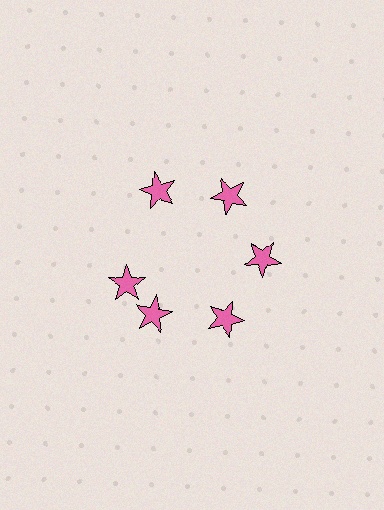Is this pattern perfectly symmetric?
No. The 6 pink stars are arranged in a ring, but one element near the 9 o'clock position is rotated out of alignment along the ring, breaking the 6-fold rotational symmetry.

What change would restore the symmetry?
The symmetry would be restored by rotating it back into even spacing with its neighbors so that all 6 stars sit at equal angles and equal distance from the center.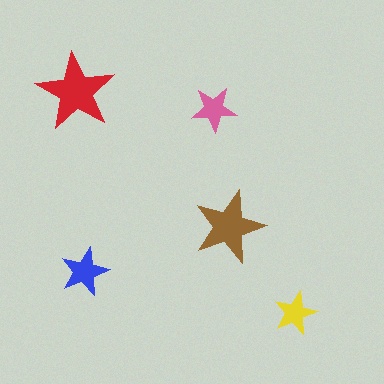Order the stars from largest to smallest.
the red one, the brown one, the blue one, the pink one, the yellow one.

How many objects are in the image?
There are 5 objects in the image.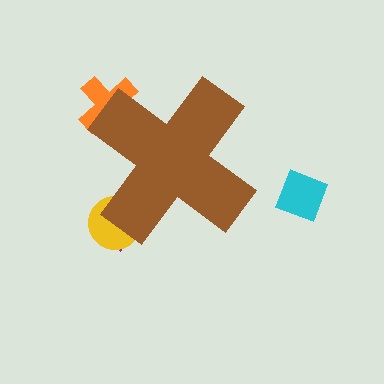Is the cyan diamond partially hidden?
No, the cyan diamond is fully visible.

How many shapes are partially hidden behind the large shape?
3 shapes are partially hidden.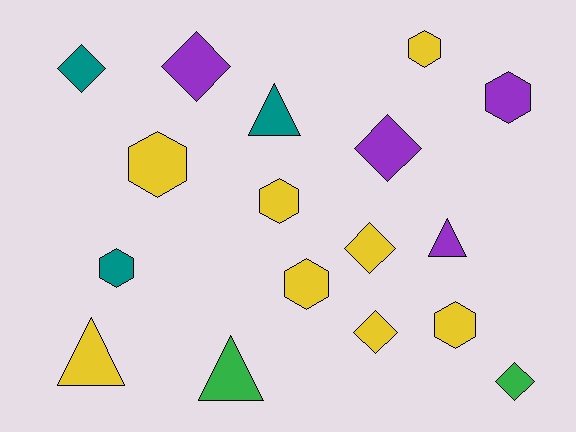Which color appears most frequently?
Yellow, with 8 objects.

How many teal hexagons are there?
There is 1 teal hexagon.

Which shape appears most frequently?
Hexagon, with 7 objects.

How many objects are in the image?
There are 17 objects.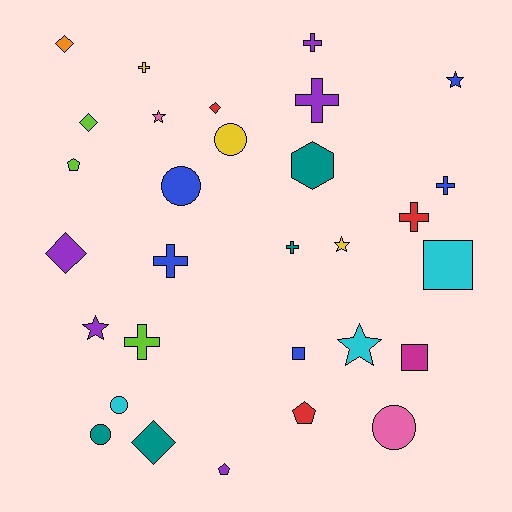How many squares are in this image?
There are 3 squares.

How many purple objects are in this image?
There are 5 purple objects.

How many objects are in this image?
There are 30 objects.